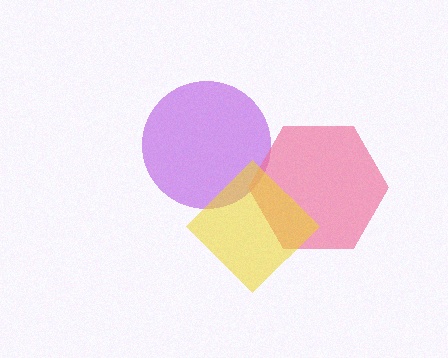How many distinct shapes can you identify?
There are 3 distinct shapes: a purple circle, a pink hexagon, a yellow diamond.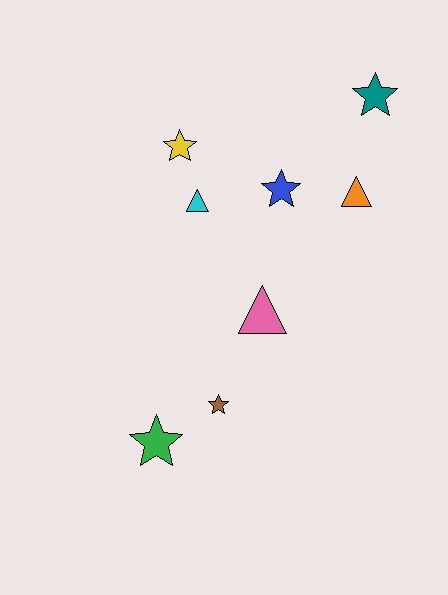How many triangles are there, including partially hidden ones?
There are 3 triangles.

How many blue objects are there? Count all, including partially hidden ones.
There is 1 blue object.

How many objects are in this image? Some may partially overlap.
There are 8 objects.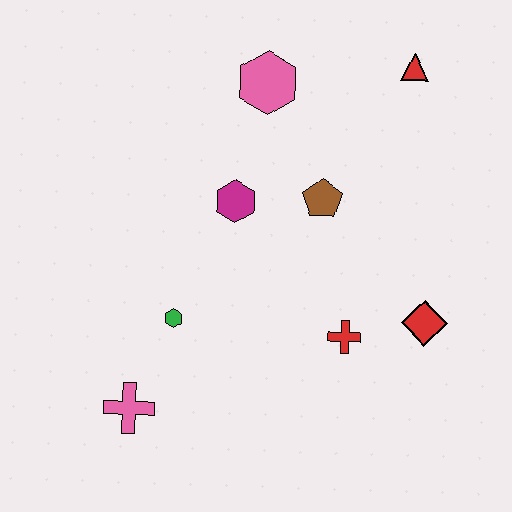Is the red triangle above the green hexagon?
Yes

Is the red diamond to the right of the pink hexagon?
Yes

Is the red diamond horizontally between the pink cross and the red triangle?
No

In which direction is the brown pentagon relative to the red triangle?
The brown pentagon is below the red triangle.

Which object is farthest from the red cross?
The red triangle is farthest from the red cross.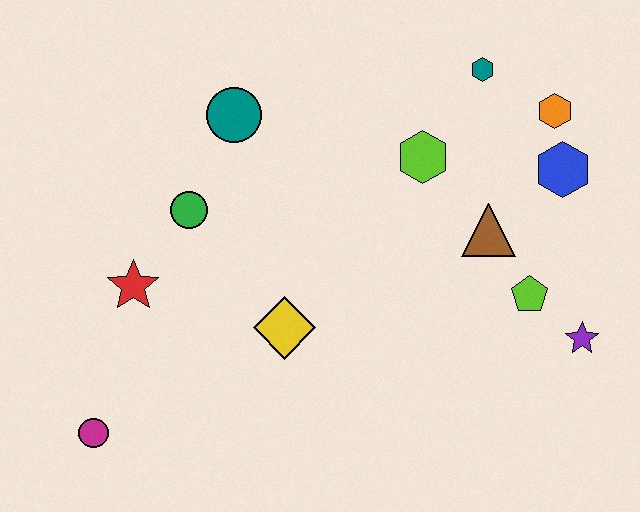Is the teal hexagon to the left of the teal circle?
No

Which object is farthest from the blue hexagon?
The magenta circle is farthest from the blue hexagon.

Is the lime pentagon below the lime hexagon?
Yes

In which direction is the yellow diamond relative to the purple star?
The yellow diamond is to the left of the purple star.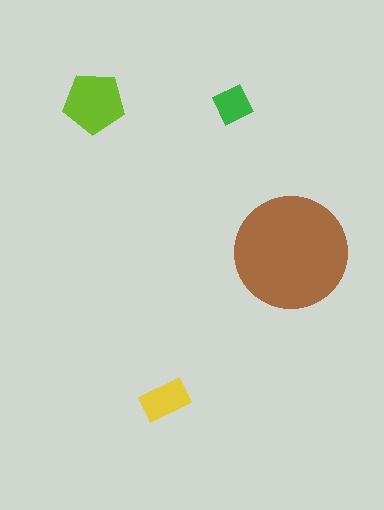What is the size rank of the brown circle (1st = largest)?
1st.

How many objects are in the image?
There are 4 objects in the image.